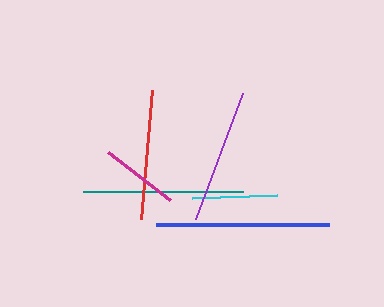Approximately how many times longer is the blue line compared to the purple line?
The blue line is approximately 1.3 times the length of the purple line.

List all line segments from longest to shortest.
From longest to shortest: blue, teal, purple, red, cyan, magenta.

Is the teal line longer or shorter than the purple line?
The teal line is longer than the purple line.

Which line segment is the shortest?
The magenta line is the shortest at approximately 78 pixels.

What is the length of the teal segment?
The teal segment is approximately 160 pixels long.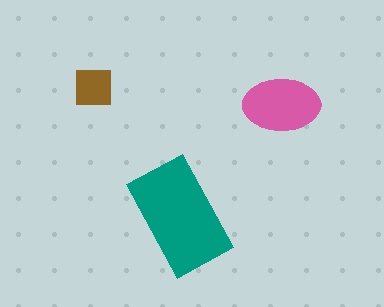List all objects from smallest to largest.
The brown square, the pink ellipse, the teal rectangle.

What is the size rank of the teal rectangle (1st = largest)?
1st.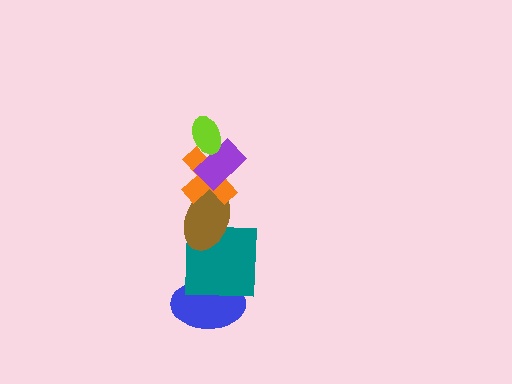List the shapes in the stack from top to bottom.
From top to bottom: the lime ellipse, the purple rectangle, the orange cross, the brown ellipse, the teal square, the blue ellipse.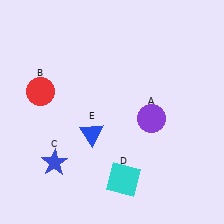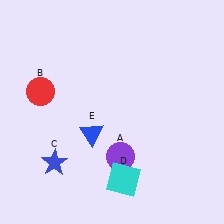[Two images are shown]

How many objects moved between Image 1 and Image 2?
1 object moved between the two images.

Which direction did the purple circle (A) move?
The purple circle (A) moved down.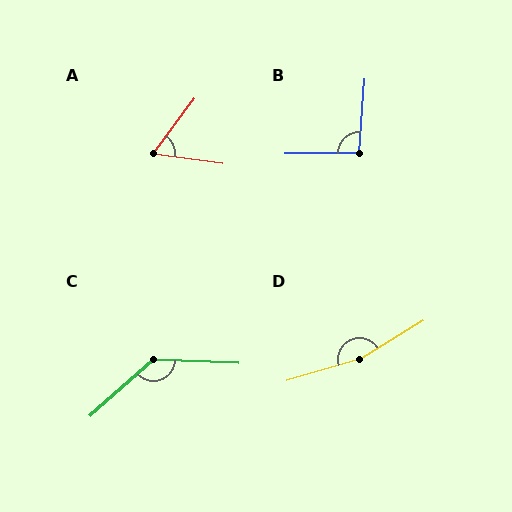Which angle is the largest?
D, at approximately 164 degrees.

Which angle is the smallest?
A, at approximately 61 degrees.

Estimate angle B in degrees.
Approximately 95 degrees.